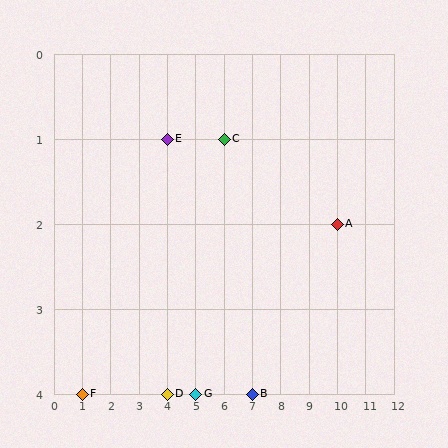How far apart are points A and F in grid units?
Points A and F are 9 columns and 2 rows apart (about 9.2 grid units diagonally).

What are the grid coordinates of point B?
Point B is at grid coordinates (7, 4).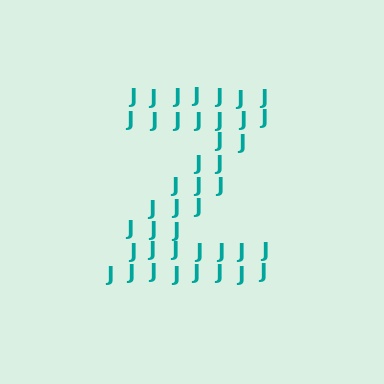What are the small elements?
The small elements are letter J's.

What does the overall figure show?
The overall figure shows the letter Z.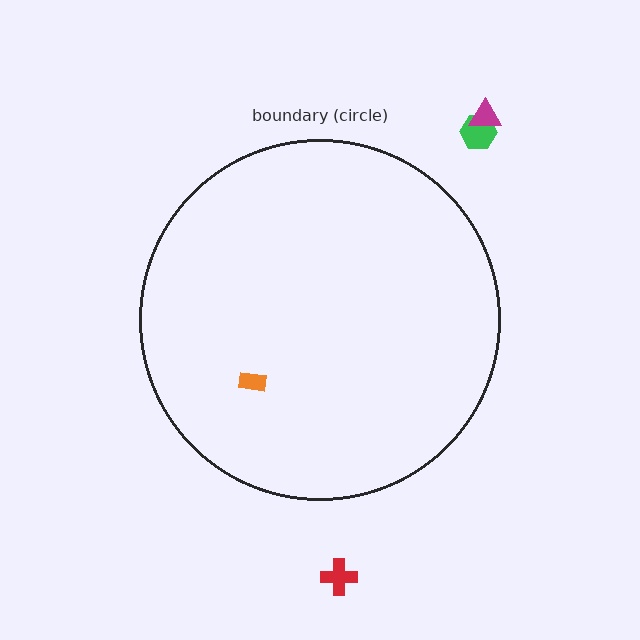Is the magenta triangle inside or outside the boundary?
Outside.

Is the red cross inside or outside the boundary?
Outside.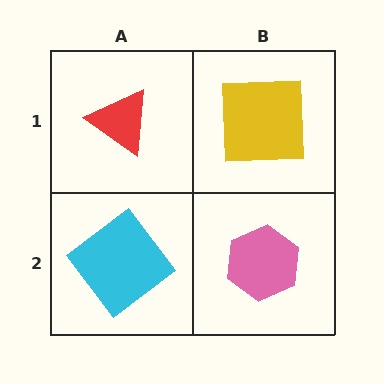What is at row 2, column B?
A pink hexagon.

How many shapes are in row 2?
2 shapes.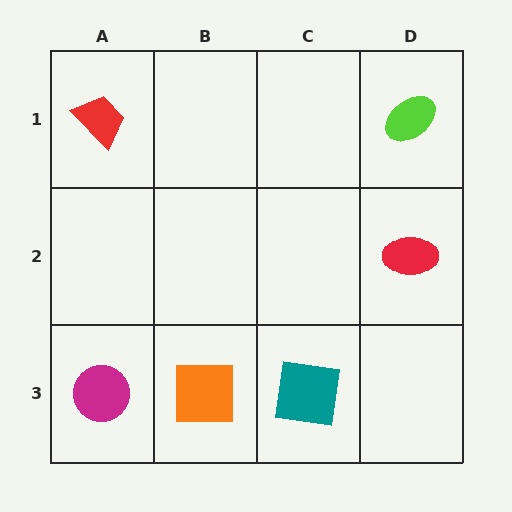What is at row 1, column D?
A lime ellipse.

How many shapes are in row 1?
2 shapes.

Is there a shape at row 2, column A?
No, that cell is empty.